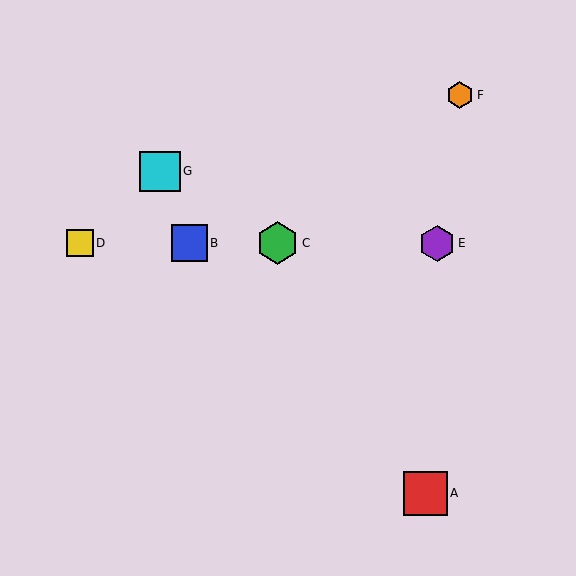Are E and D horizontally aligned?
Yes, both are at y≈243.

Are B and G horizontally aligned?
No, B is at y≈243 and G is at y≈171.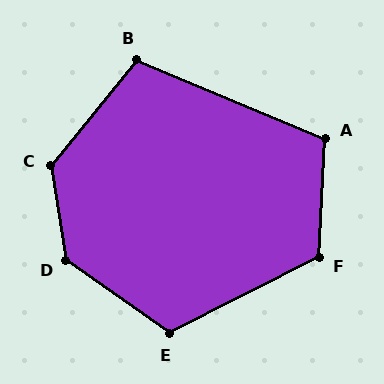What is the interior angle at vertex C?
Approximately 132 degrees (obtuse).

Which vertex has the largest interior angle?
D, at approximately 134 degrees.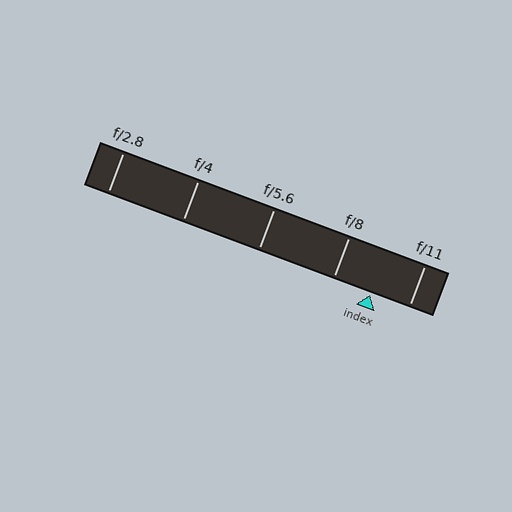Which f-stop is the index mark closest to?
The index mark is closest to f/8.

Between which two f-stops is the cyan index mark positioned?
The index mark is between f/8 and f/11.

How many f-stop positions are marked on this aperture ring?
There are 5 f-stop positions marked.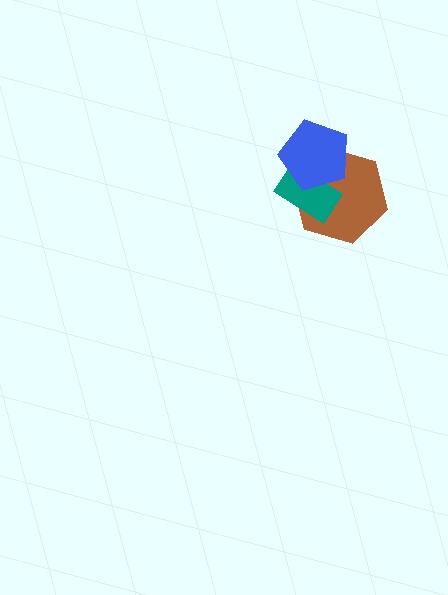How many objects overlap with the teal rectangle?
2 objects overlap with the teal rectangle.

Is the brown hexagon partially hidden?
Yes, it is partially covered by another shape.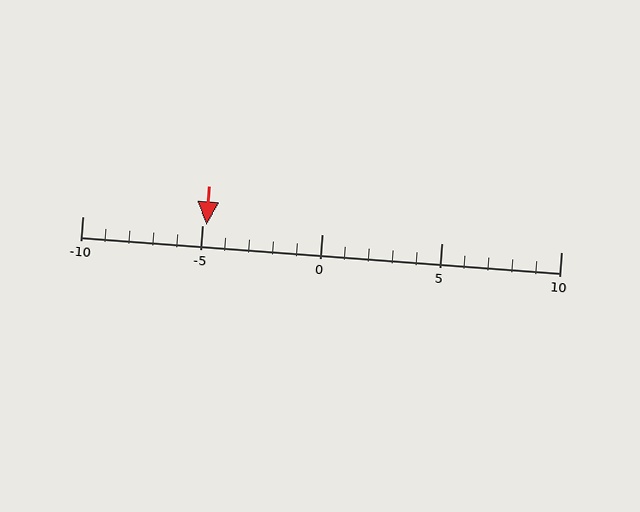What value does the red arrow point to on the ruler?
The red arrow points to approximately -5.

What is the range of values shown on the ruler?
The ruler shows values from -10 to 10.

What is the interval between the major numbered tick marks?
The major tick marks are spaced 5 units apart.